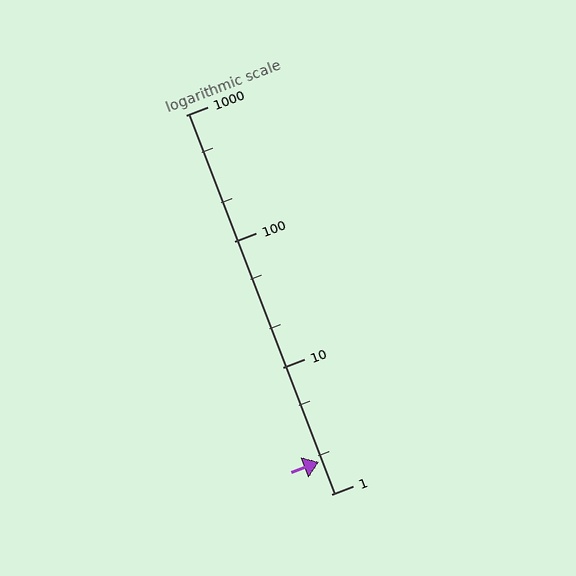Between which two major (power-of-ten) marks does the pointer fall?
The pointer is between 1 and 10.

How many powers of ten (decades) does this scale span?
The scale spans 3 decades, from 1 to 1000.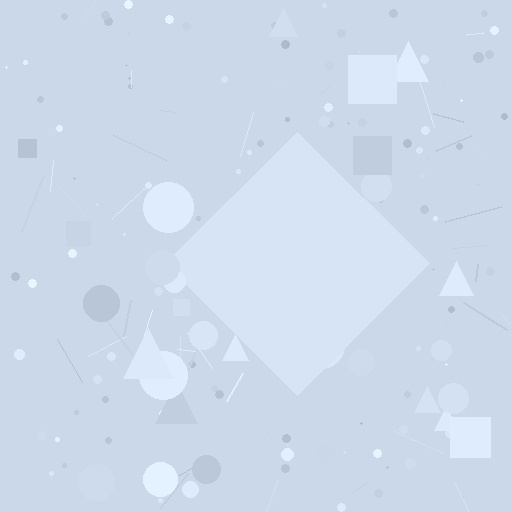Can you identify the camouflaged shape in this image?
The camouflaged shape is a diamond.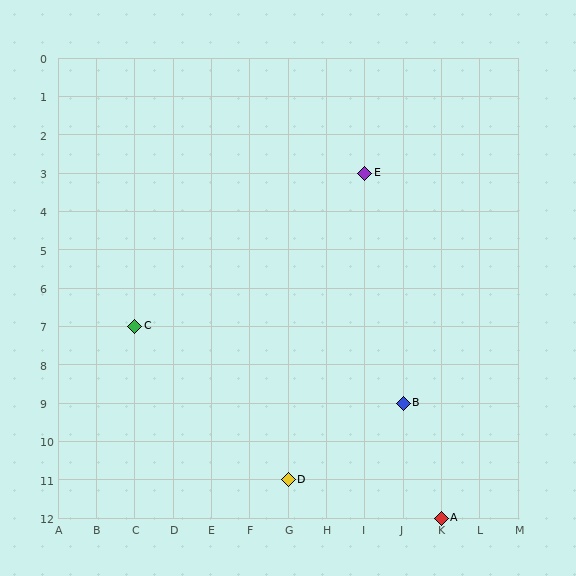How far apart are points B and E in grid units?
Points B and E are 1 column and 6 rows apart (about 6.1 grid units diagonally).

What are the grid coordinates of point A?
Point A is at grid coordinates (K, 12).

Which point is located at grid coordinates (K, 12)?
Point A is at (K, 12).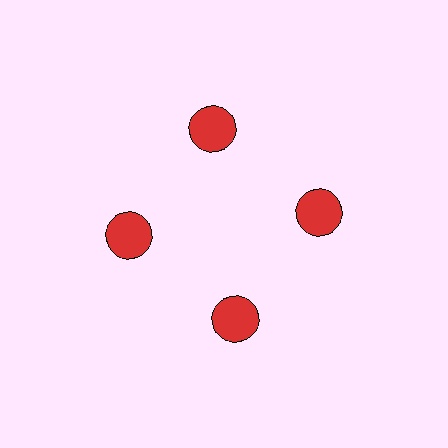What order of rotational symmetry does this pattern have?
This pattern has 4-fold rotational symmetry.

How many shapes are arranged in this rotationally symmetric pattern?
There are 4 shapes, arranged in 4 groups of 1.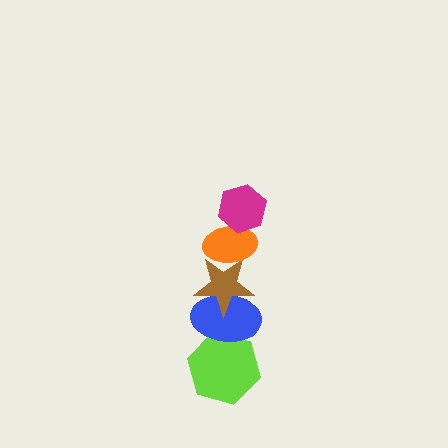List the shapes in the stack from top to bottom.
From top to bottom: the magenta hexagon, the orange ellipse, the brown star, the blue ellipse, the lime hexagon.